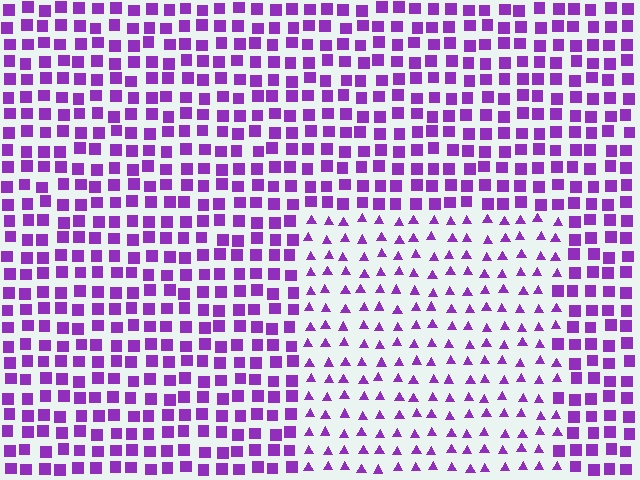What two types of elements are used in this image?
The image uses triangles inside the rectangle region and squares outside it.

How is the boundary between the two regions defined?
The boundary is defined by a change in element shape: triangles inside vs. squares outside. All elements share the same color and spacing.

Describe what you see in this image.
The image is filled with small purple elements arranged in a uniform grid. A rectangle-shaped region contains triangles, while the surrounding area contains squares. The boundary is defined purely by the change in element shape.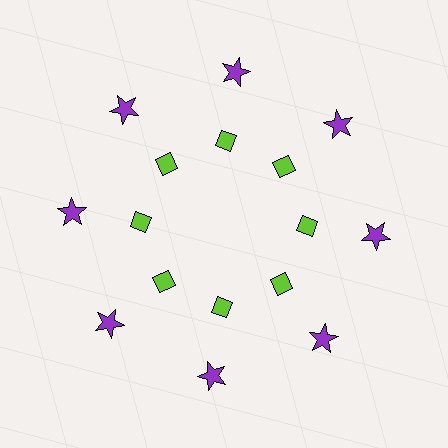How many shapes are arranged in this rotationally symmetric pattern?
There are 16 shapes, arranged in 8 groups of 2.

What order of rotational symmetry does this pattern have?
This pattern has 8-fold rotational symmetry.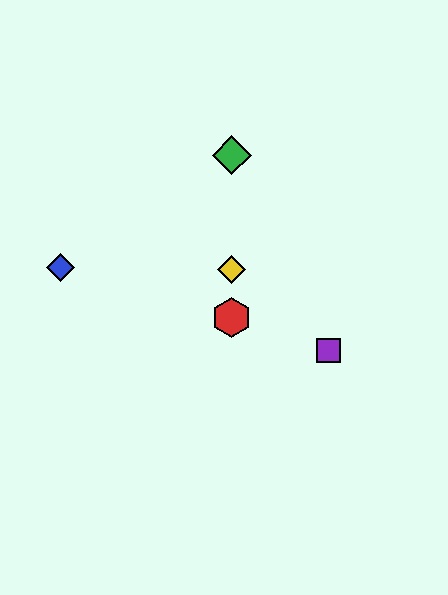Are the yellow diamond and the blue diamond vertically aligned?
No, the yellow diamond is at x≈232 and the blue diamond is at x≈61.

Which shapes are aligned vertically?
The red hexagon, the green diamond, the yellow diamond are aligned vertically.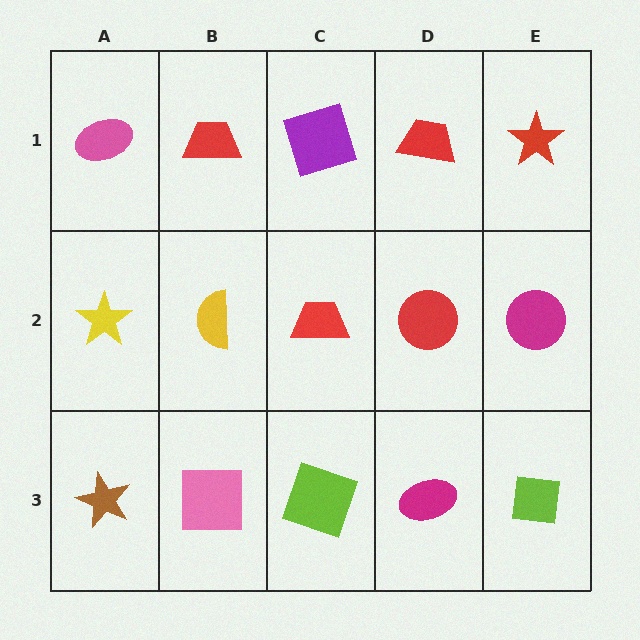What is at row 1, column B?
A red trapezoid.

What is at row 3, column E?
A lime square.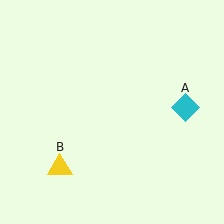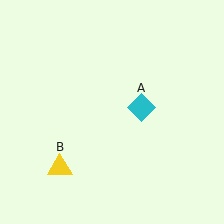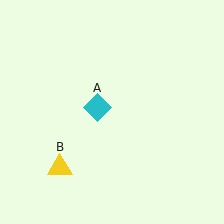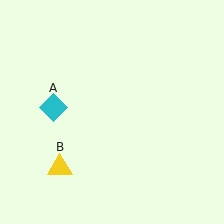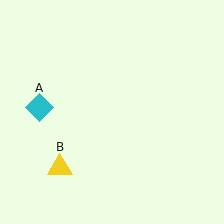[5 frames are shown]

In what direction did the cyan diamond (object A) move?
The cyan diamond (object A) moved left.